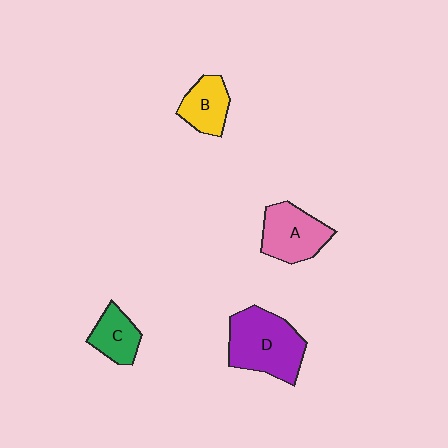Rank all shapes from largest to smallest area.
From largest to smallest: D (purple), A (pink), B (yellow), C (green).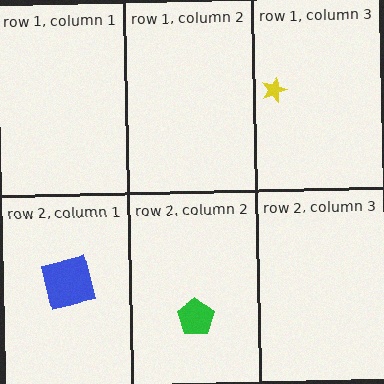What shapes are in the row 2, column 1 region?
The blue square.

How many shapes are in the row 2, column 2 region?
1.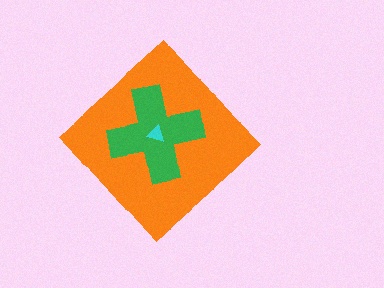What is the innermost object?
The cyan triangle.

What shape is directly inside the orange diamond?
The green cross.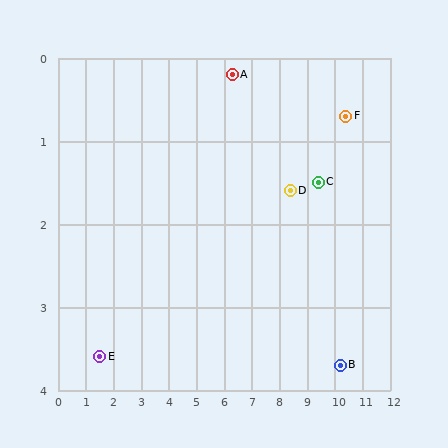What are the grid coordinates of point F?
Point F is at approximately (10.4, 0.7).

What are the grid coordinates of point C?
Point C is at approximately (9.4, 1.5).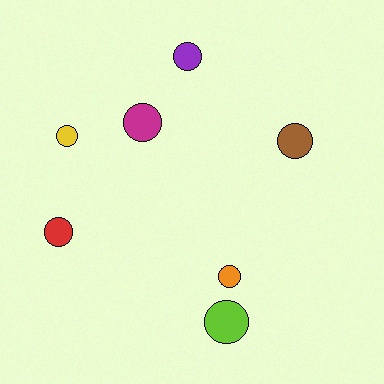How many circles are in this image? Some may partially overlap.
There are 7 circles.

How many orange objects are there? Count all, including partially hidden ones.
There is 1 orange object.